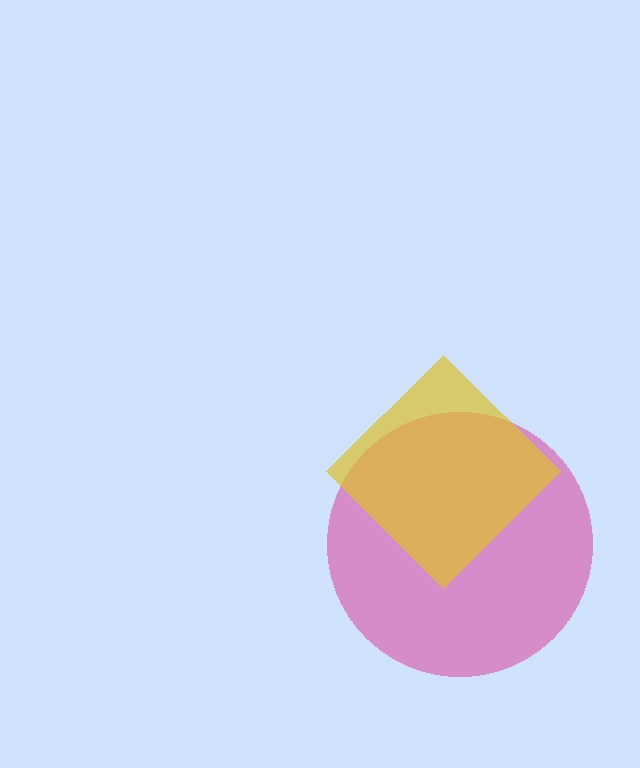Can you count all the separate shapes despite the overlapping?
Yes, there are 2 separate shapes.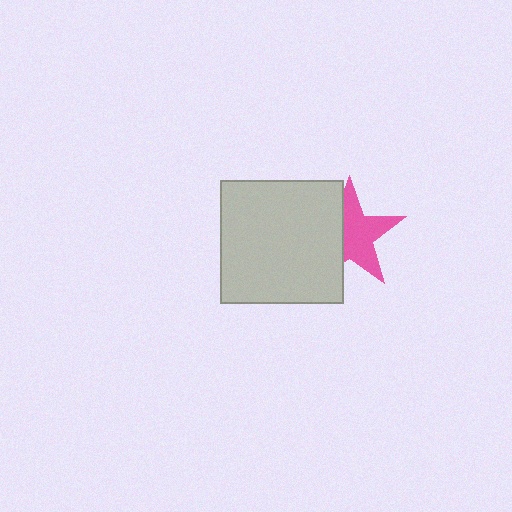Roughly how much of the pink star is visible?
About half of it is visible (roughly 61%).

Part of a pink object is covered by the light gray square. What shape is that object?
It is a star.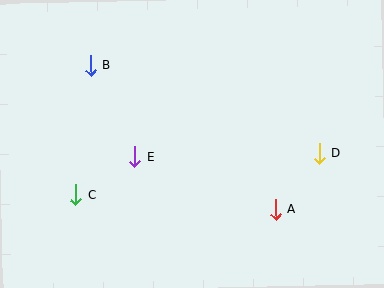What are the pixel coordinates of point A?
Point A is at (275, 210).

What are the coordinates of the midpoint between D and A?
The midpoint between D and A is at (297, 182).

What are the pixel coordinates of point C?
Point C is at (76, 195).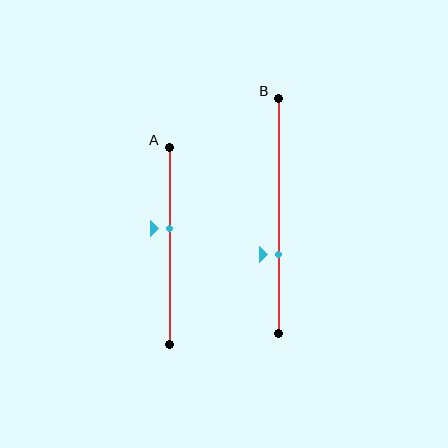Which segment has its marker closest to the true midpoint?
Segment A has its marker closest to the true midpoint.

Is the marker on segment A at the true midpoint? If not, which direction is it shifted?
No, the marker on segment A is shifted upward by about 9% of the segment length.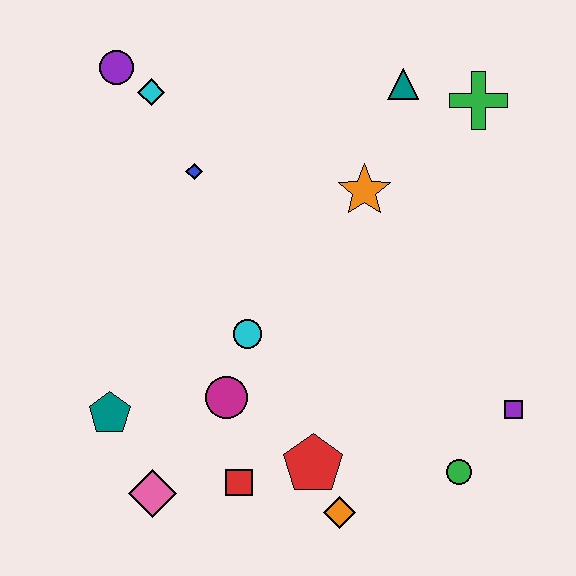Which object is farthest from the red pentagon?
The purple circle is farthest from the red pentagon.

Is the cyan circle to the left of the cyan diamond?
No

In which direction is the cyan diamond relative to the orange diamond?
The cyan diamond is above the orange diamond.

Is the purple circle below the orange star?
No